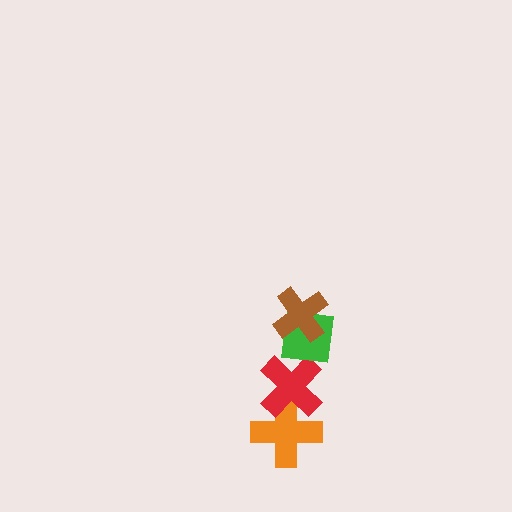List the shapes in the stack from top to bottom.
From top to bottom: the brown cross, the green square, the red cross, the orange cross.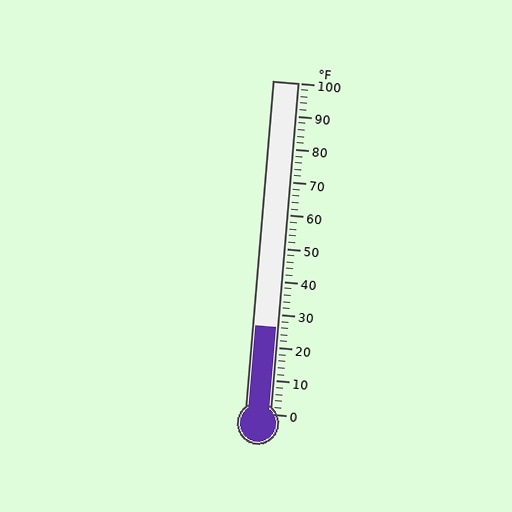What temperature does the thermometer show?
The thermometer shows approximately 26°F.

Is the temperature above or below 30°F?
The temperature is below 30°F.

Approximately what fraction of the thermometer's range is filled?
The thermometer is filled to approximately 25% of its range.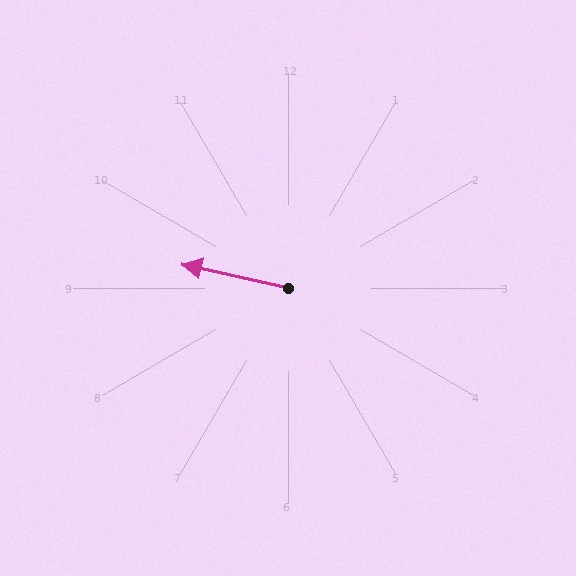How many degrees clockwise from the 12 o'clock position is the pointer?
Approximately 283 degrees.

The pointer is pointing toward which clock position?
Roughly 9 o'clock.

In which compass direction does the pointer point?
West.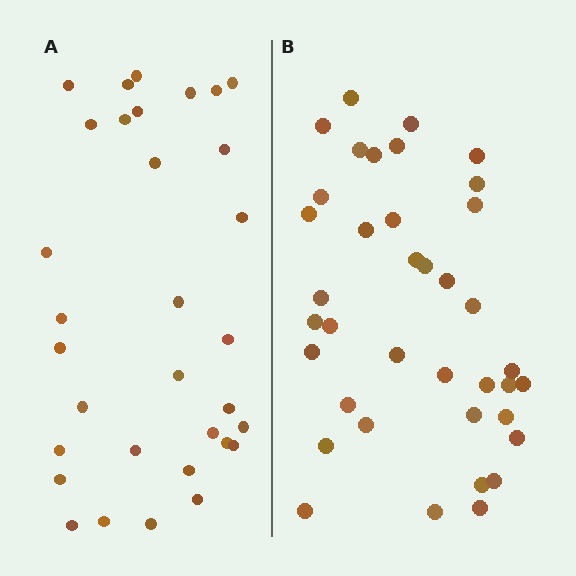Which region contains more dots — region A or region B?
Region B (the right region) has more dots.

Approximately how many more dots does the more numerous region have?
Region B has about 6 more dots than region A.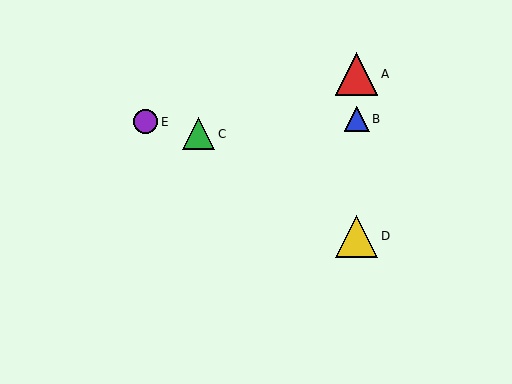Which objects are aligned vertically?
Objects A, B, D are aligned vertically.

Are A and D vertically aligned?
Yes, both are at x≈357.